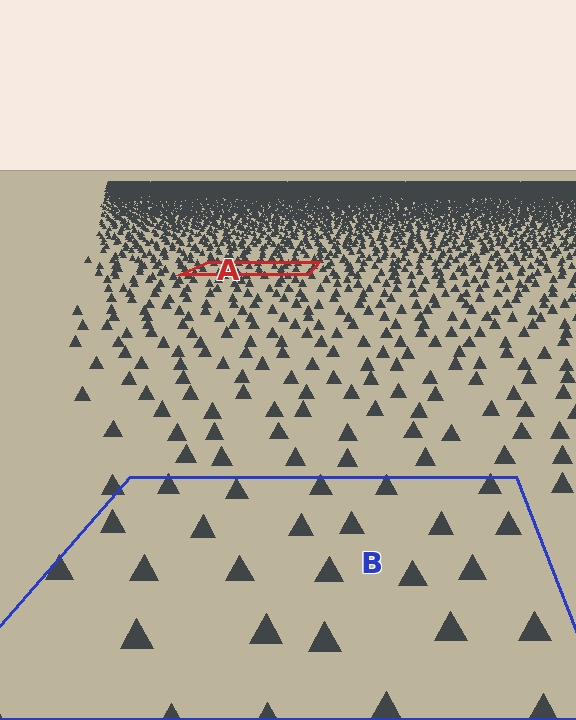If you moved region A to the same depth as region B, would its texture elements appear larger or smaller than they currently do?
They would appear larger. At a closer depth, the same texture elements are projected at a bigger on-screen size.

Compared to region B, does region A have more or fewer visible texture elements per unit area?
Region A has more texture elements per unit area — they are packed more densely because it is farther away.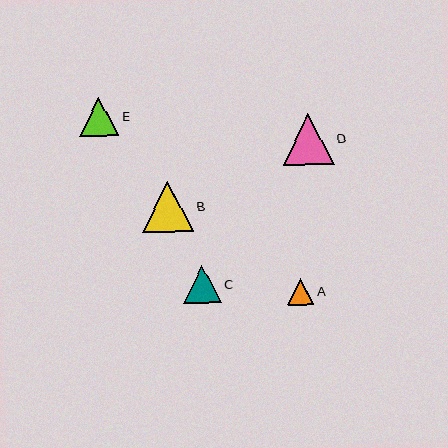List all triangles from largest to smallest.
From largest to smallest: D, B, E, C, A.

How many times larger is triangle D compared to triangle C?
Triangle D is approximately 1.4 times the size of triangle C.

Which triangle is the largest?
Triangle D is the largest with a size of approximately 51 pixels.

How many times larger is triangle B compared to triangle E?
Triangle B is approximately 1.3 times the size of triangle E.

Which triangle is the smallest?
Triangle A is the smallest with a size of approximately 26 pixels.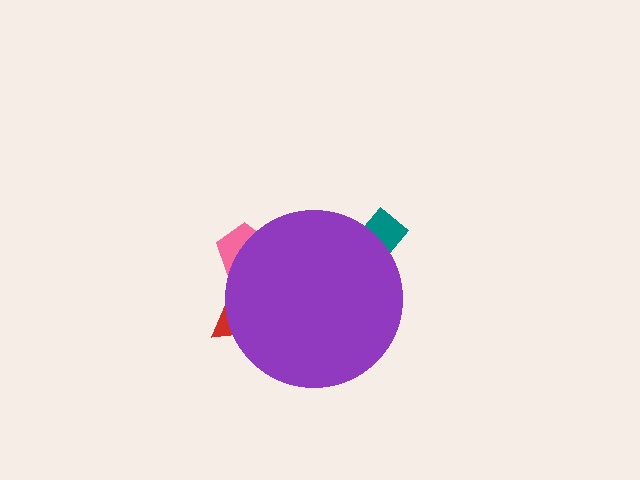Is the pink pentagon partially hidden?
Yes, the pink pentagon is partially hidden behind the purple circle.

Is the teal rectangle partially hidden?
Yes, the teal rectangle is partially hidden behind the purple circle.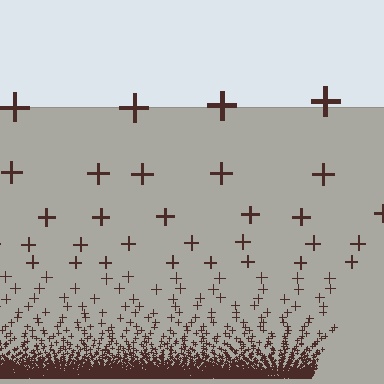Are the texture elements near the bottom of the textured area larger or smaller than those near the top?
Smaller. The gradient is inverted — elements near the bottom are smaller and denser.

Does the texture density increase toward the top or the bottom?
Density increases toward the bottom.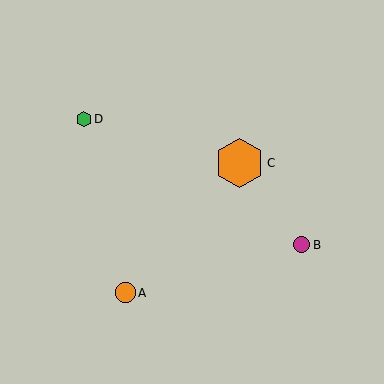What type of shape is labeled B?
Shape B is a magenta circle.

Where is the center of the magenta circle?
The center of the magenta circle is at (302, 245).